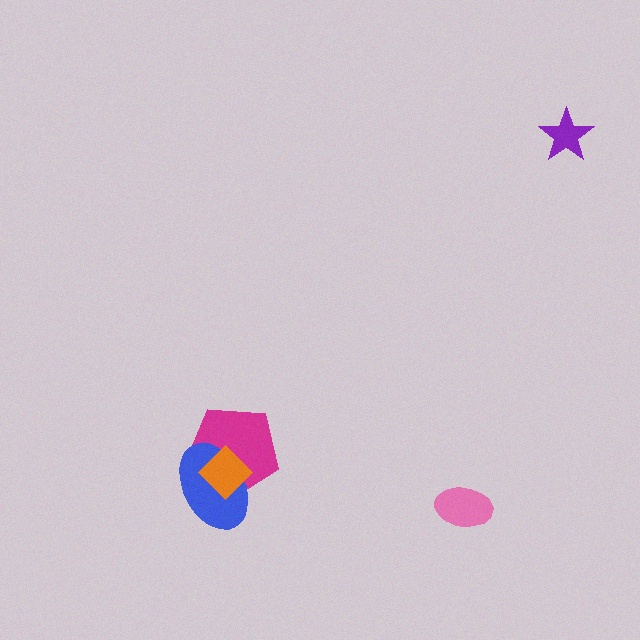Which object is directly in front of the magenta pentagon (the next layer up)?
The blue ellipse is directly in front of the magenta pentagon.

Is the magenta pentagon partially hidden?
Yes, it is partially covered by another shape.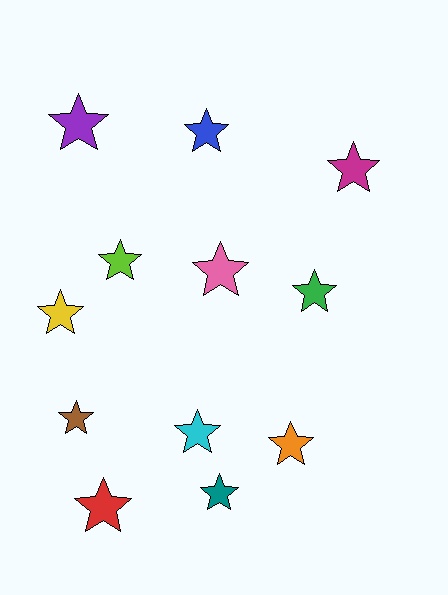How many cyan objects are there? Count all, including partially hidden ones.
There is 1 cyan object.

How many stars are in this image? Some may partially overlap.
There are 12 stars.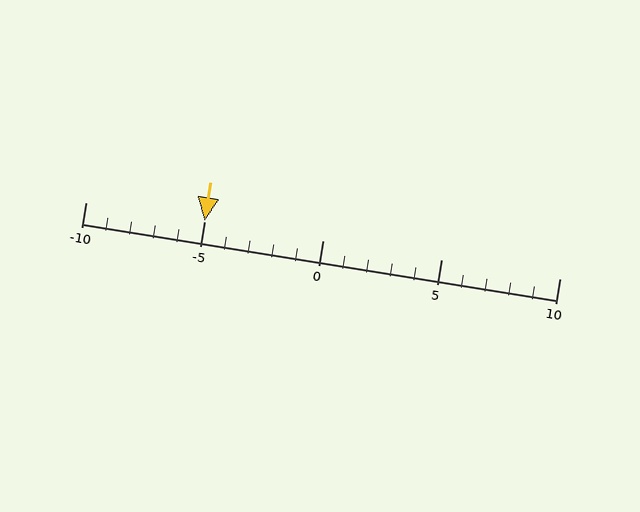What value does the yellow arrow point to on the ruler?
The yellow arrow points to approximately -5.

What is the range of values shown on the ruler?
The ruler shows values from -10 to 10.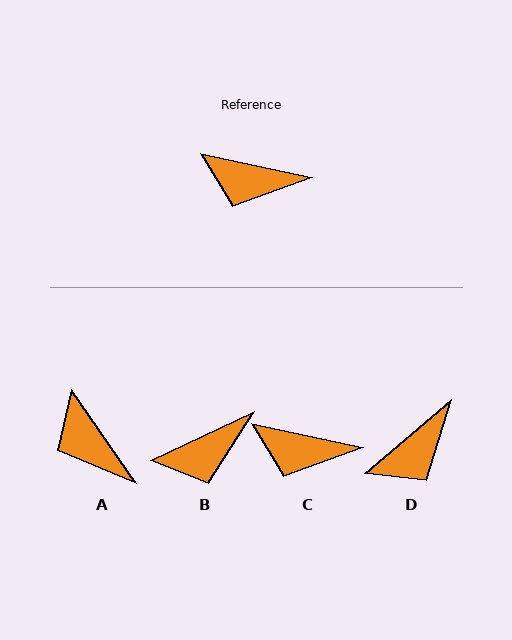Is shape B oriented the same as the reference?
No, it is off by about 37 degrees.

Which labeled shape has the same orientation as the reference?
C.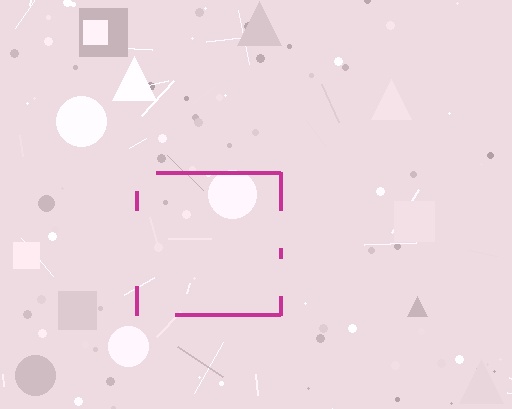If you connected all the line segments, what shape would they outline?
They would outline a square.